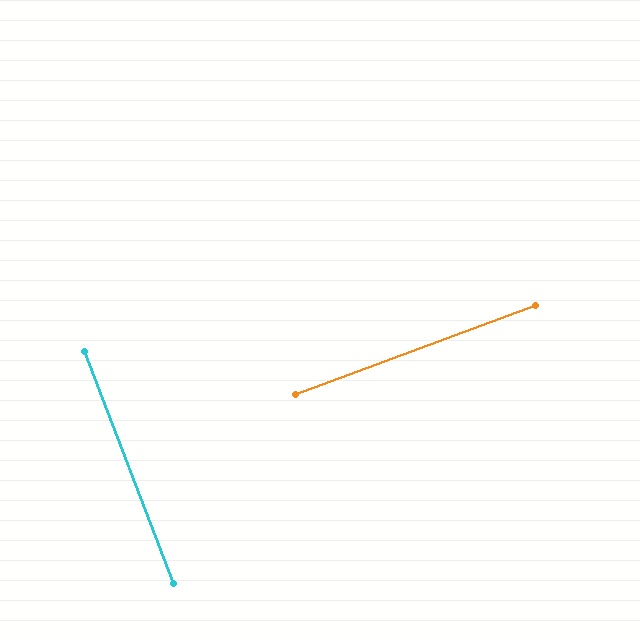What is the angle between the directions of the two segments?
Approximately 89 degrees.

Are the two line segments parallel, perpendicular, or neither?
Perpendicular — they meet at approximately 89°.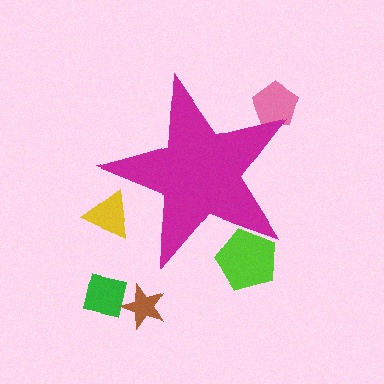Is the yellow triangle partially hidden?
Yes, the yellow triangle is partially hidden behind the magenta star.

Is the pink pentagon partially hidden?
Yes, the pink pentagon is partially hidden behind the magenta star.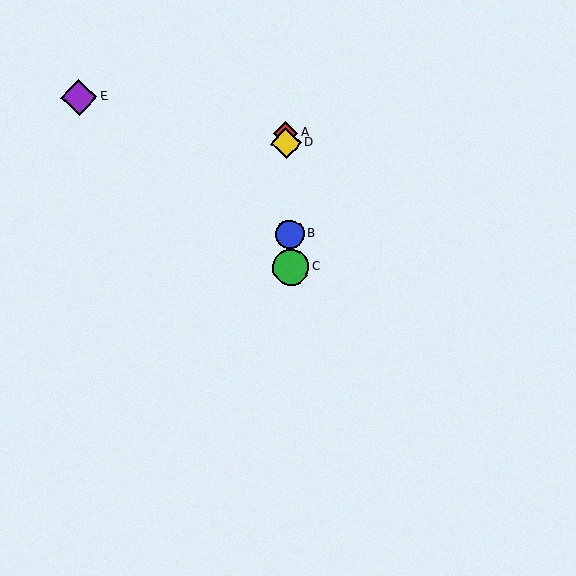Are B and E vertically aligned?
No, B is at x≈290 and E is at x≈79.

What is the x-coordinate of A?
Object A is at x≈286.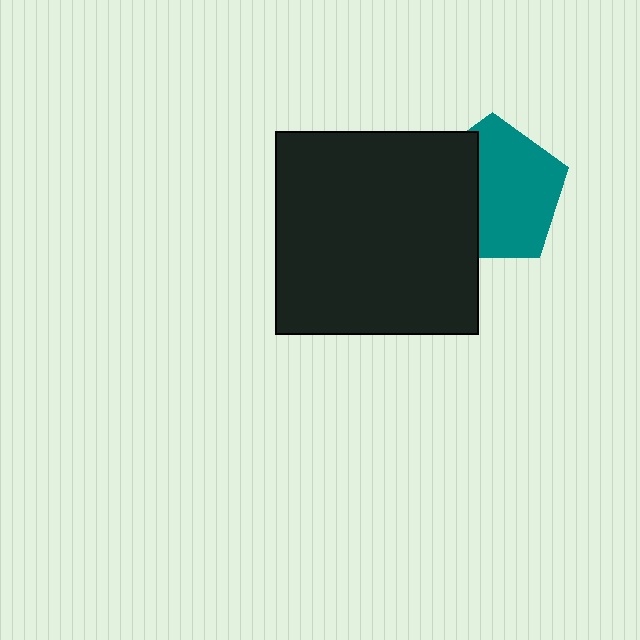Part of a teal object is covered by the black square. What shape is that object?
It is a pentagon.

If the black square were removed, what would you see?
You would see the complete teal pentagon.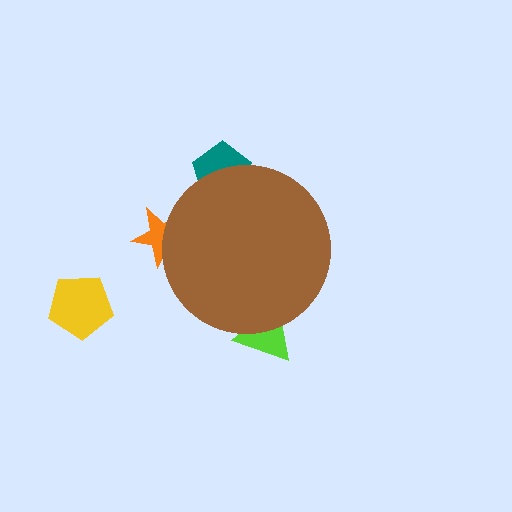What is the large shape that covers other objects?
A brown circle.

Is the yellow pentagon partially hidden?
No, the yellow pentagon is fully visible.